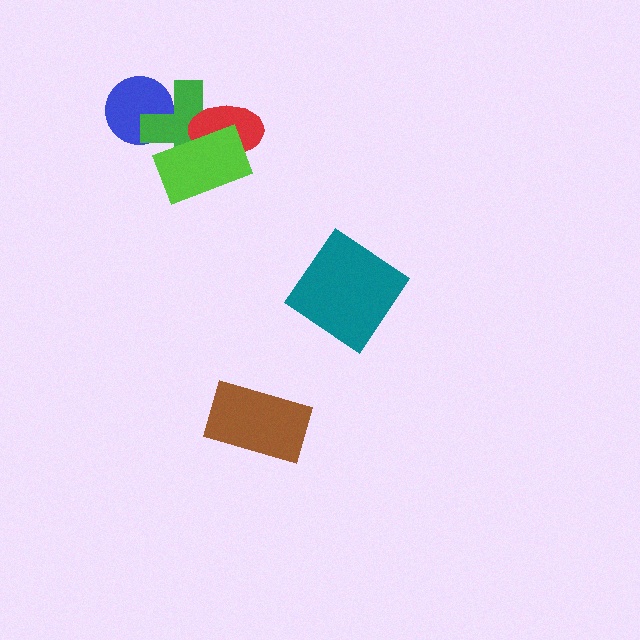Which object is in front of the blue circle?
The green cross is in front of the blue circle.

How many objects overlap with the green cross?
3 objects overlap with the green cross.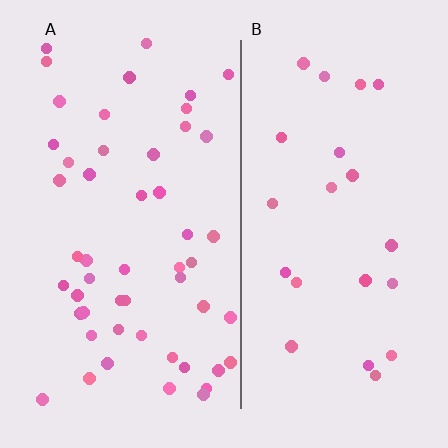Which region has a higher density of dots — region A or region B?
A (the left).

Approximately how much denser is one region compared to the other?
Approximately 2.3× — region A over region B.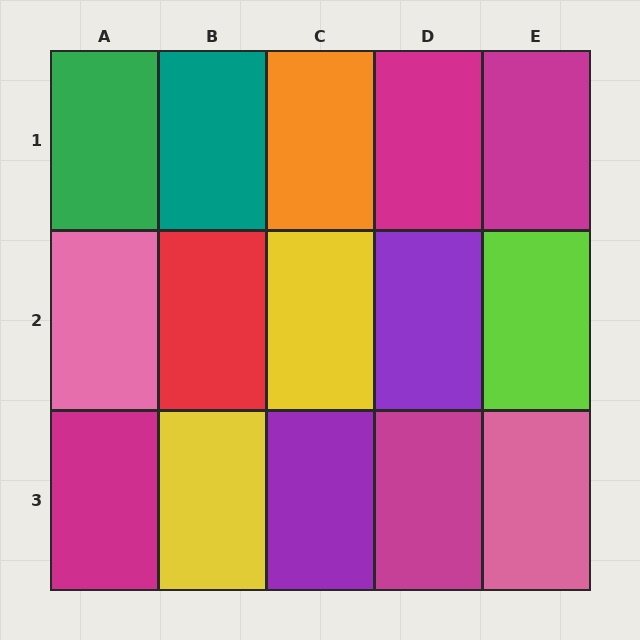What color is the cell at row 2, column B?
Red.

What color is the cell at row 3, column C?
Purple.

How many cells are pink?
2 cells are pink.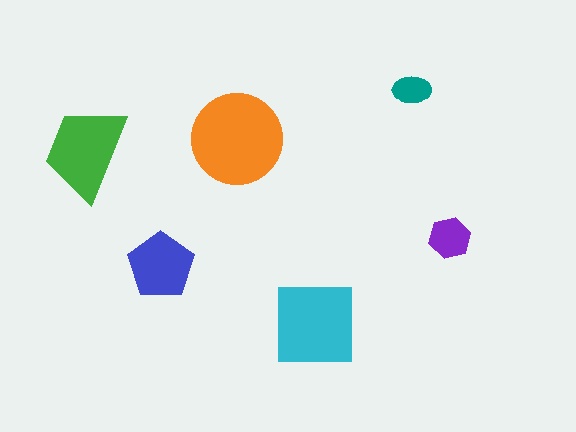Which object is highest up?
The teal ellipse is topmost.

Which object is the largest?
The orange circle.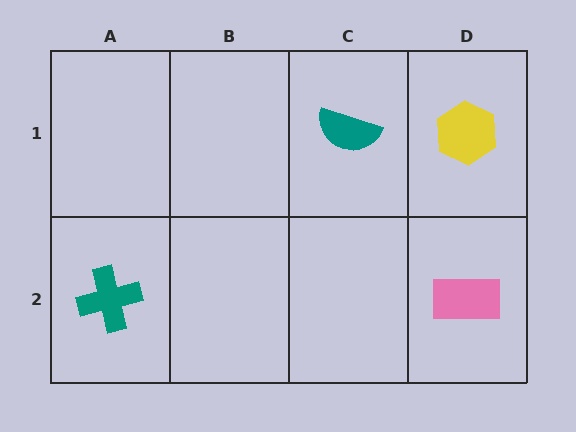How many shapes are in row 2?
2 shapes.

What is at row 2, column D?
A pink rectangle.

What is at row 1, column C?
A teal semicircle.